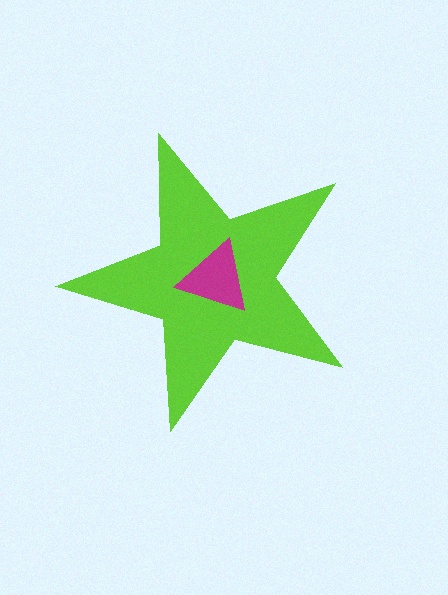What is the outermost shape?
The lime star.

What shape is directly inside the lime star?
The magenta triangle.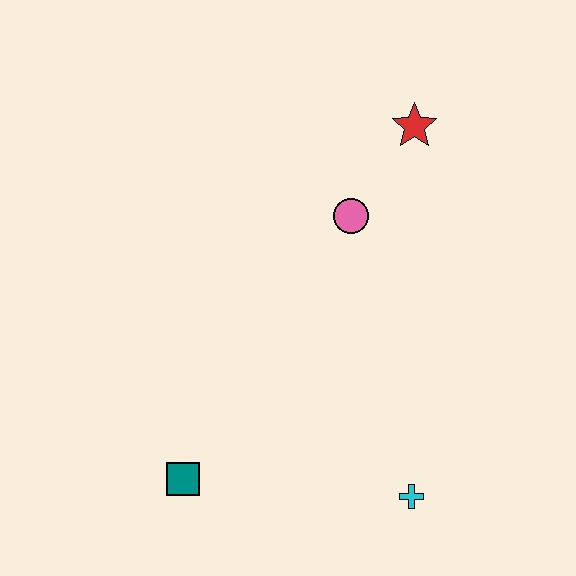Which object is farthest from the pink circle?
The teal square is farthest from the pink circle.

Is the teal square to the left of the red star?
Yes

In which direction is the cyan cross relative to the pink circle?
The cyan cross is below the pink circle.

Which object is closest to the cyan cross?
The teal square is closest to the cyan cross.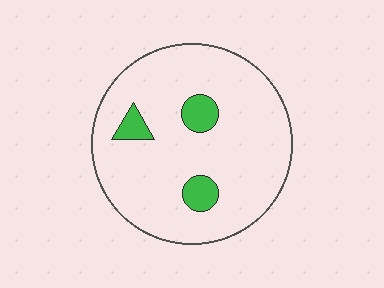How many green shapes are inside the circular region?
3.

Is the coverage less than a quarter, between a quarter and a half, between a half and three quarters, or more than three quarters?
Less than a quarter.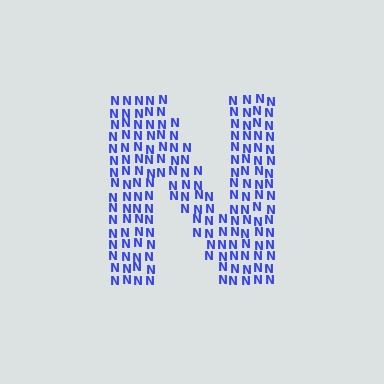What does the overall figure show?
The overall figure shows the letter N.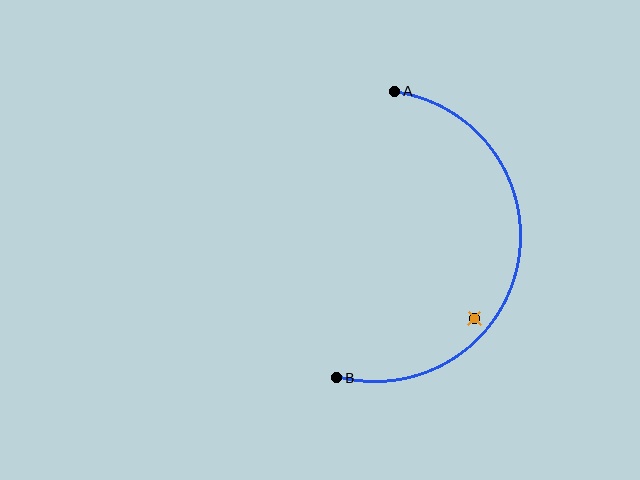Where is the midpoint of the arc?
The arc midpoint is the point on the curve farthest from the straight line joining A and B. It sits to the right of that line.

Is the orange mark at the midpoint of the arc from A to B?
No — the orange mark does not lie on the arc at all. It sits slightly inside the curve.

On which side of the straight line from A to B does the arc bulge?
The arc bulges to the right of the straight line connecting A and B.